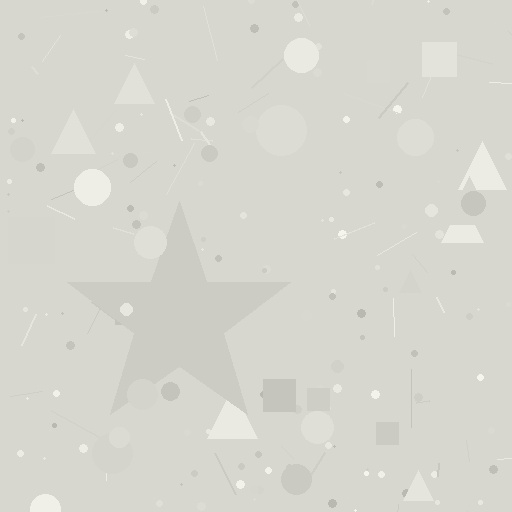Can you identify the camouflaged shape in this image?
The camouflaged shape is a star.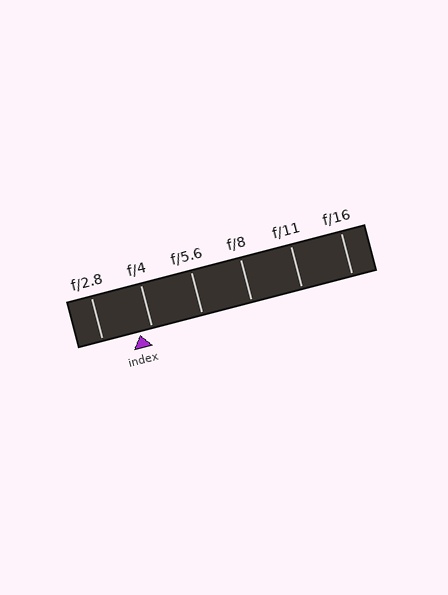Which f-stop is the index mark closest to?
The index mark is closest to f/4.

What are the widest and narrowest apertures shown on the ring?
The widest aperture shown is f/2.8 and the narrowest is f/16.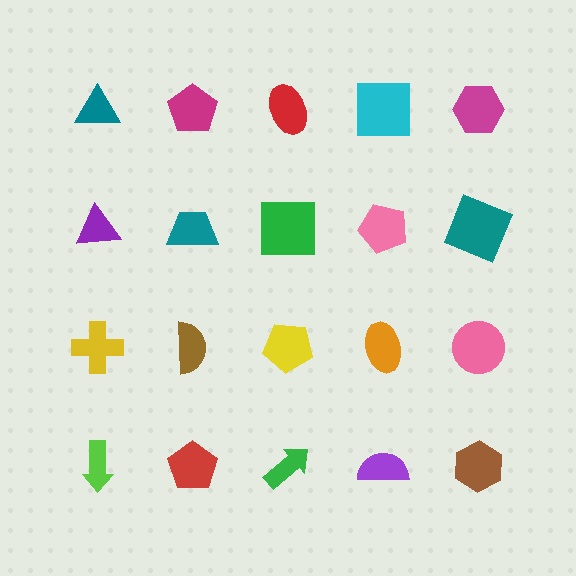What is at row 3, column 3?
A yellow pentagon.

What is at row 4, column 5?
A brown hexagon.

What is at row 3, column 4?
An orange ellipse.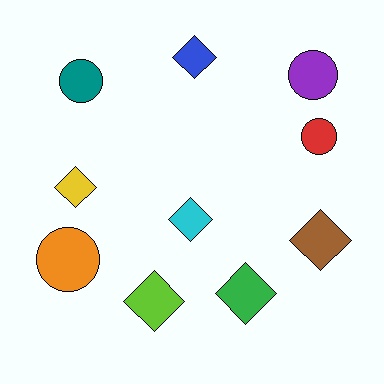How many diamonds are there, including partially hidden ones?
There are 6 diamonds.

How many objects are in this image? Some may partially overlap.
There are 10 objects.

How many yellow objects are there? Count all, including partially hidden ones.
There is 1 yellow object.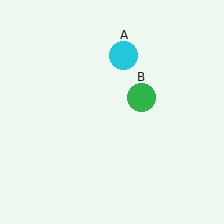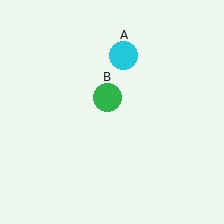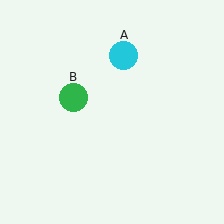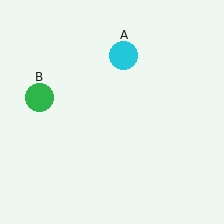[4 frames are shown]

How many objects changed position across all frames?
1 object changed position: green circle (object B).